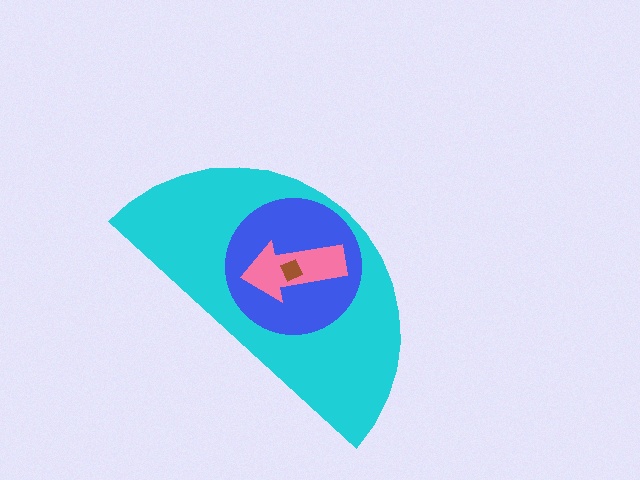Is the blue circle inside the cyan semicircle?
Yes.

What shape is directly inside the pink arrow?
The brown diamond.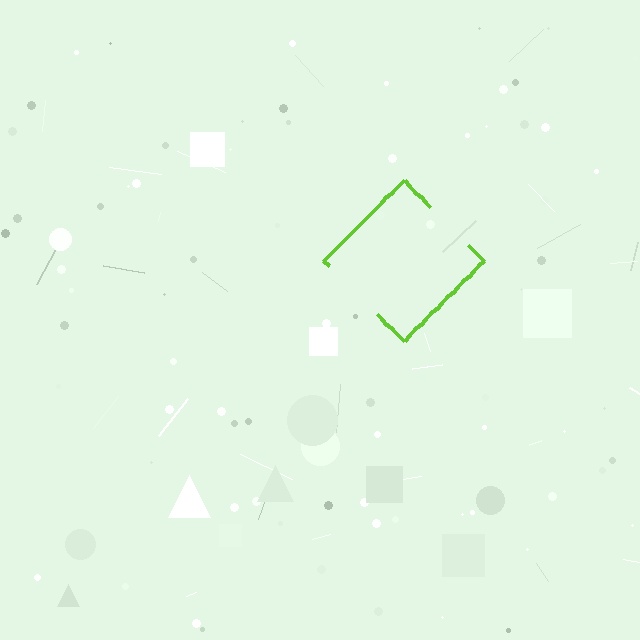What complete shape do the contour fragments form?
The contour fragments form a diamond.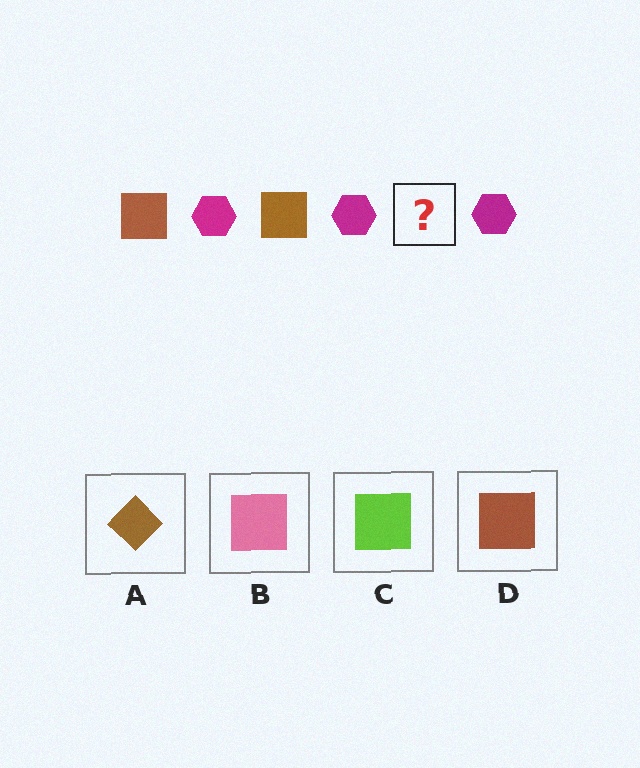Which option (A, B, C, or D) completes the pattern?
D.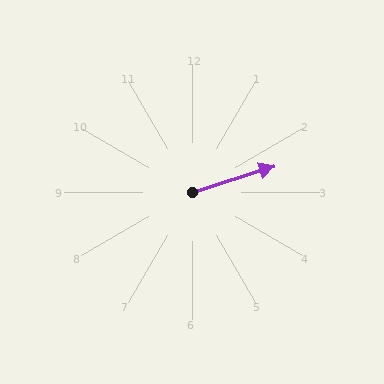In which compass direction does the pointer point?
East.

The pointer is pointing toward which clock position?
Roughly 2 o'clock.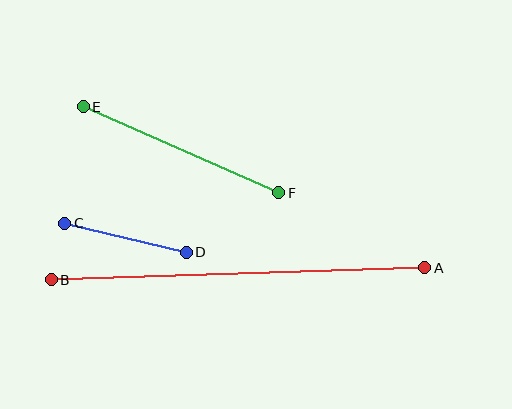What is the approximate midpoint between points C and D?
The midpoint is at approximately (125, 238) pixels.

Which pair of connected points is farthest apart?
Points A and B are farthest apart.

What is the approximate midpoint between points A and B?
The midpoint is at approximately (238, 274) pixels.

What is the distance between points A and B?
The distance is approximately 374 pixels.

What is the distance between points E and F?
The distance is approximately 214 pixels.